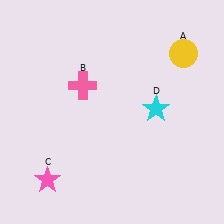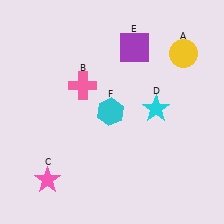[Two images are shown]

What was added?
A purple square (E), a cyan hexagon (F) were added in Image 2.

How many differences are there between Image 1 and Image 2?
There are 2 differences between the two images.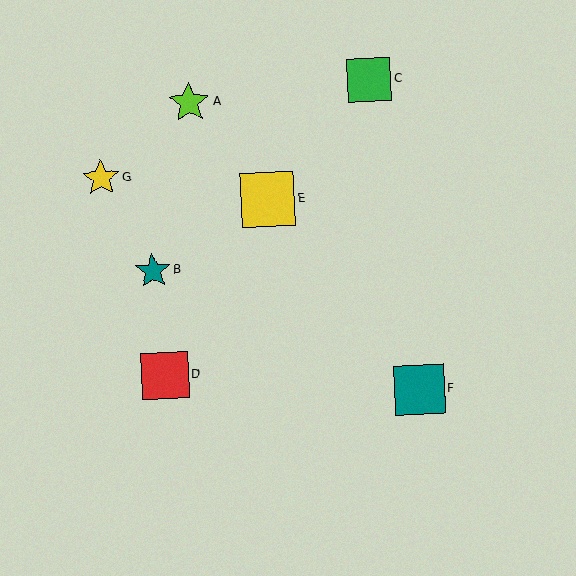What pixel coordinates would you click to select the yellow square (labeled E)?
Click at (268, 200) to select the yellow square E.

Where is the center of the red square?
The center of the red square is at (165, 376).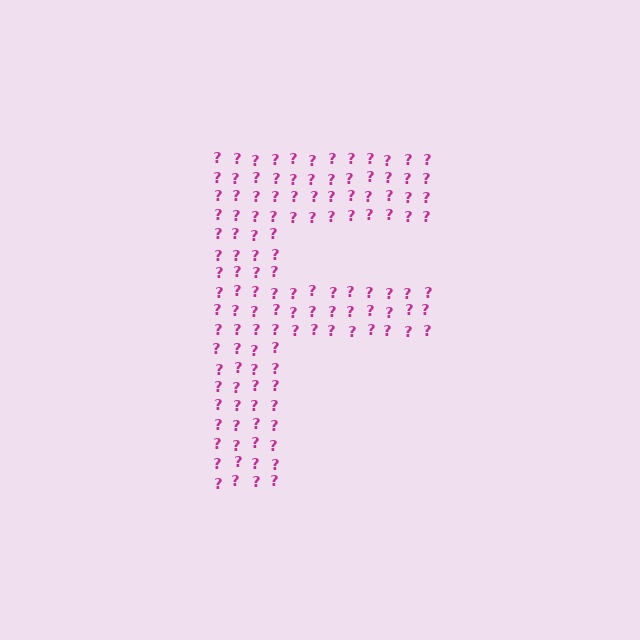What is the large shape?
The large shape is the letter F.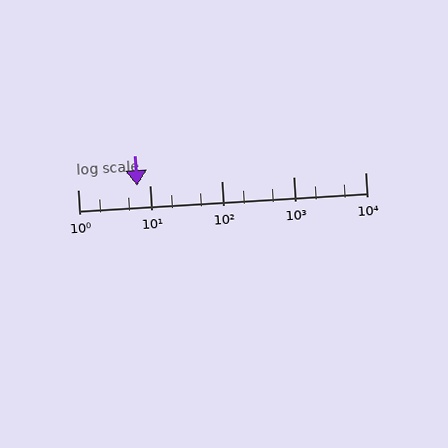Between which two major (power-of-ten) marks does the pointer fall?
The pointer is between 1 and 10.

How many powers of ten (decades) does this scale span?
The scale spans 4 decades, from 1 to 10000.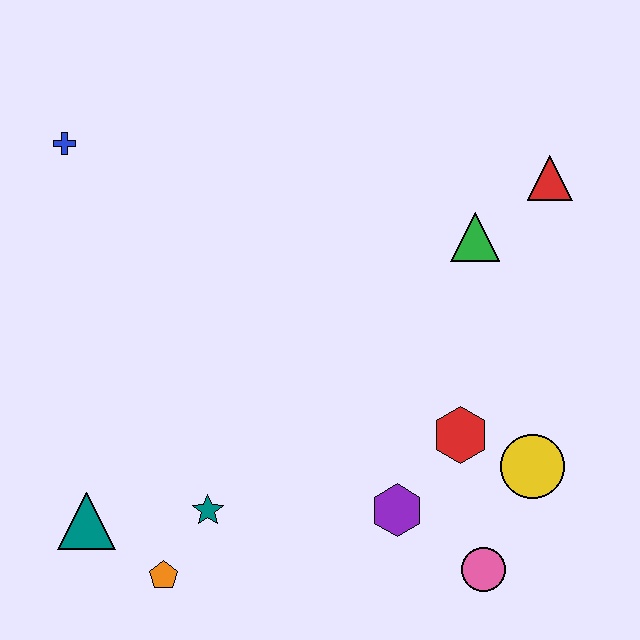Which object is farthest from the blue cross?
The pink circle is farthest from the blue cross.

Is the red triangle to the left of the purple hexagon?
No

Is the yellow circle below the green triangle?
Yes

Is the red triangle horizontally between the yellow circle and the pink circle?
No